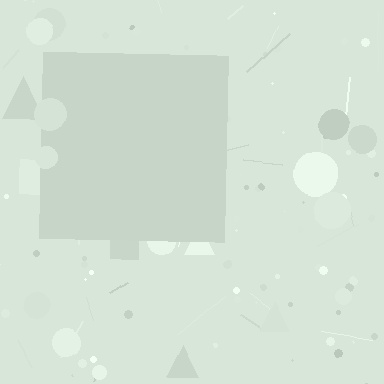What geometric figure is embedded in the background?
A square is embedded in the background.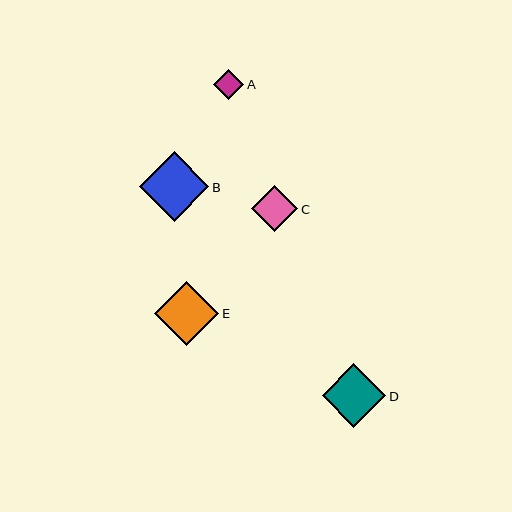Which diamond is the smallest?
Diamond A is the smallest with a size of approximately 31 pixels.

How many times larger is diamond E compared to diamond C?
Diamond E is approximately 1.4 times the size of diamond C.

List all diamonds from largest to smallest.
From largest to smallest: B, E, D, C, A.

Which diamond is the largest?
Diamond B is the largest with a size of approximately 69 pixels.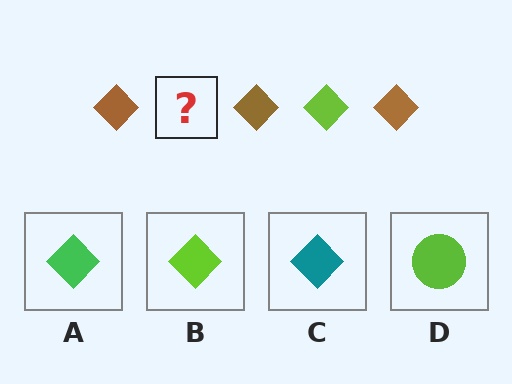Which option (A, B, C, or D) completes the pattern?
B.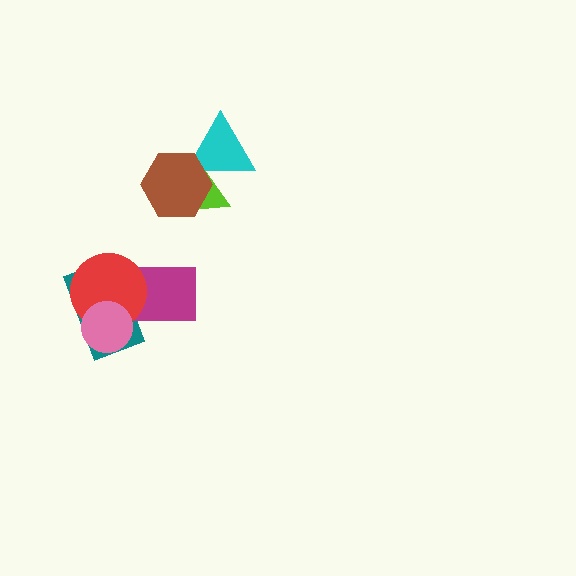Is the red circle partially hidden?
Yes, it is partially covered by another shape.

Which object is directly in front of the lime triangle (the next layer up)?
The cyan triangle is directly in front of the lime triangle.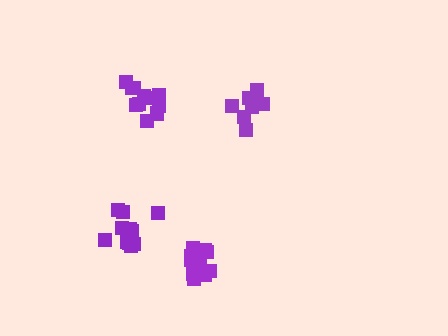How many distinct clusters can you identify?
There are 4 distinct clusters.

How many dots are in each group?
Group 1: 11 dots, Group 2: 11 dots, Group 3: 8 dots, Group 4: 11 dots (41 total).